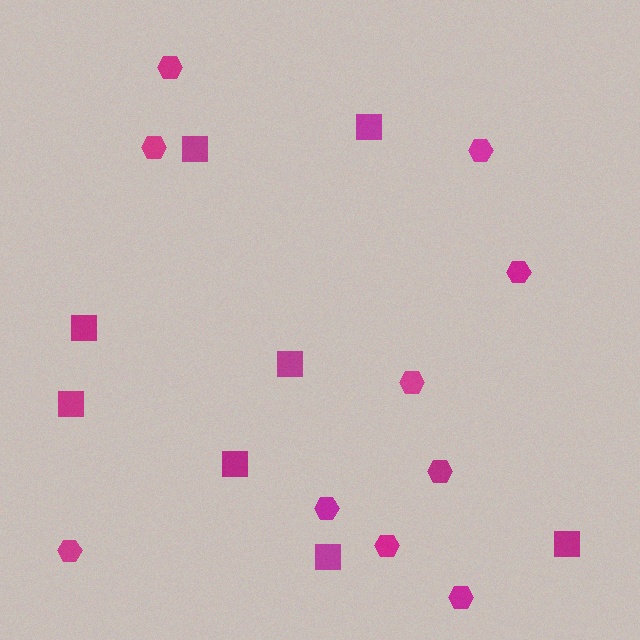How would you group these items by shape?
There are 2 groups: one group of squares (8) and one group of hexagons (10).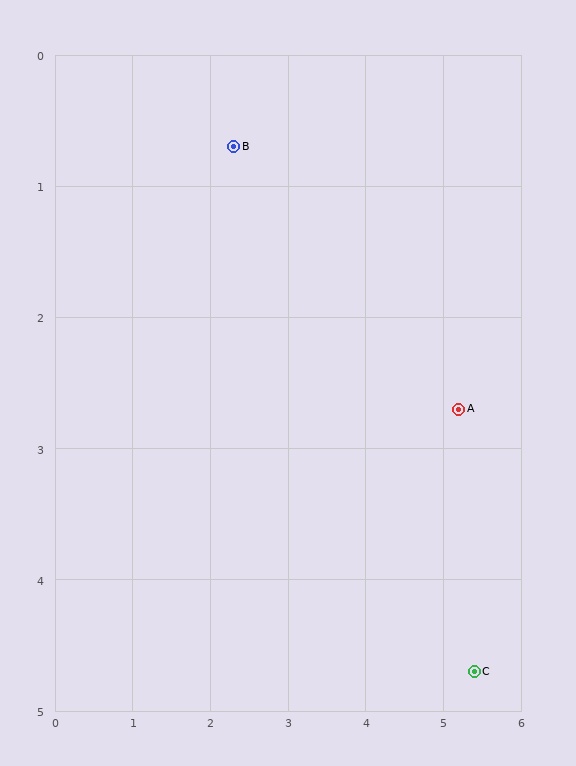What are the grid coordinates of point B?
Point B is at approximately (2.3, 0.7).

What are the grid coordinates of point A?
Point A is at approximately (5.2, 2.7).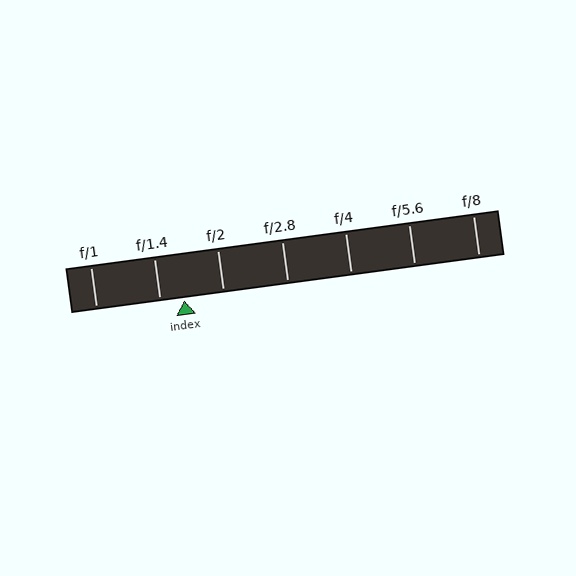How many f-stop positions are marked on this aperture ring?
There are 7 f-stop positions marked.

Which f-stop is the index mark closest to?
The index mark is closest to f/1.4.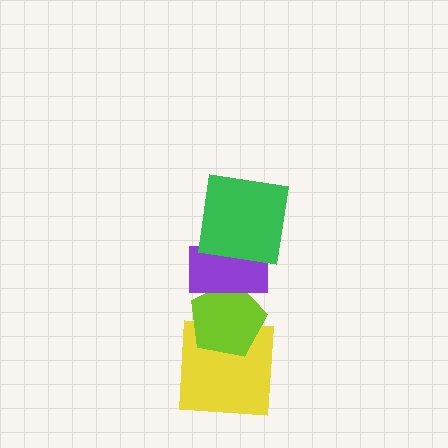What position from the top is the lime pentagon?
The lime pentagon is 3rd from the top.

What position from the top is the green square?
The green square is 1st from the top.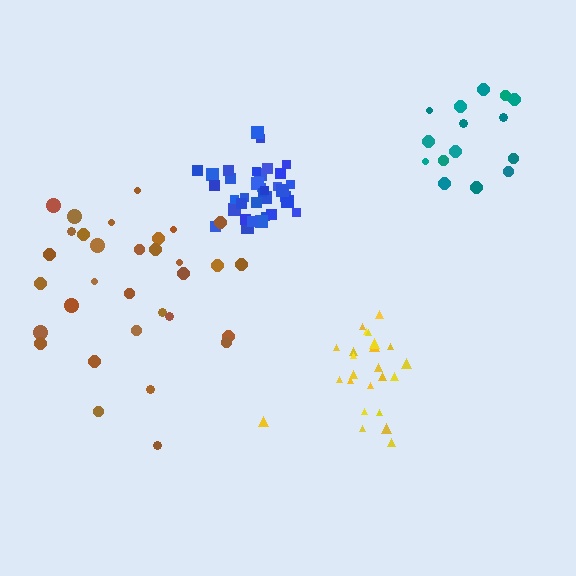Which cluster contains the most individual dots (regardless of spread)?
Blue (35).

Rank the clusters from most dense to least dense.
blue, yellow, teal, brown.